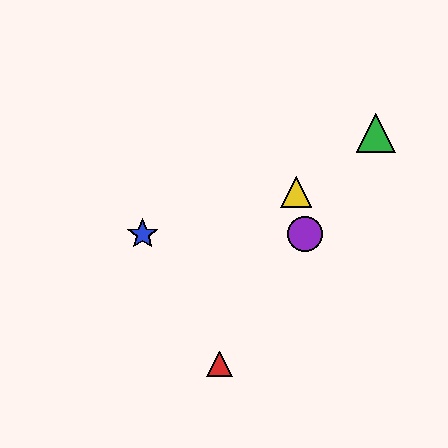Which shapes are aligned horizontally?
The blue star, the purple circle are aligned horizontally.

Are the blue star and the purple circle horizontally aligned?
Yes, both are at y≈234.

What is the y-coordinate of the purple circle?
The purple circle is at y≈234.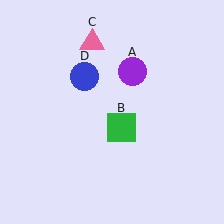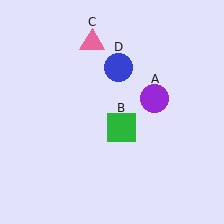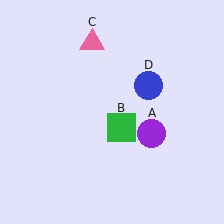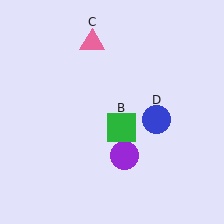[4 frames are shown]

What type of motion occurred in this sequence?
The purple circle (object A), blue circle (object D) rotated clockwise around the center of the scene.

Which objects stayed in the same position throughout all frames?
Green square (object B) and pink triangle (object C) remained stationary.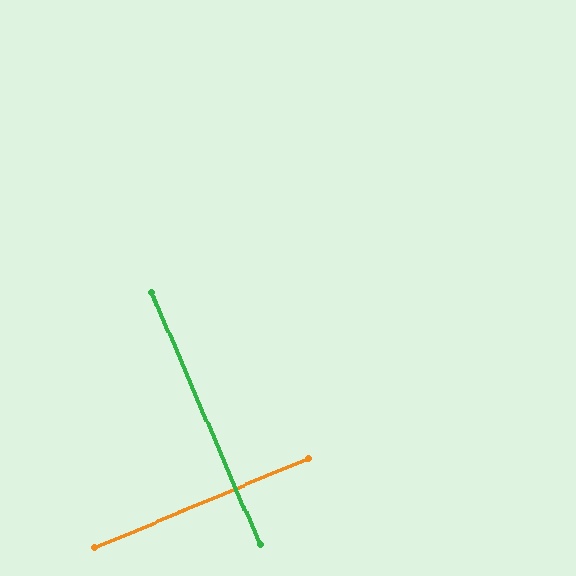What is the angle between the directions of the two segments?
Approximately 89 degrees.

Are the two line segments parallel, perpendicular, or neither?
Perpendicular — they meet at approximately 89°.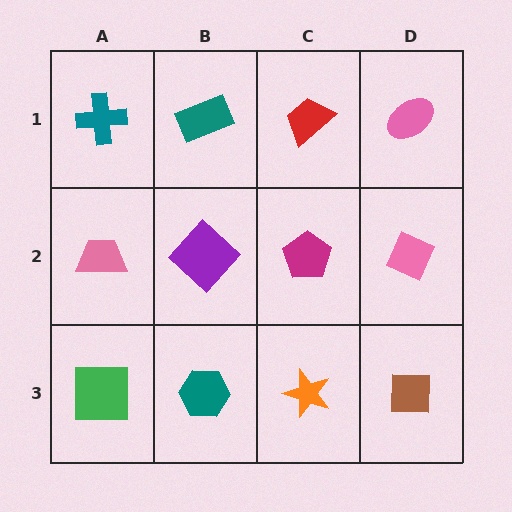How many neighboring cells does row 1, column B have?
3.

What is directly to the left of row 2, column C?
A purple diamond.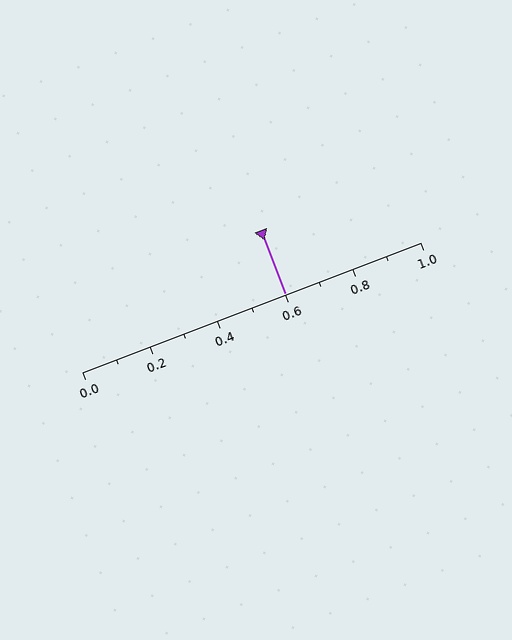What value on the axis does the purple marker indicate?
The marker indicates approximately 0.6.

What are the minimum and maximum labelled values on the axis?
The axis runs from 0.0 to 1.0.